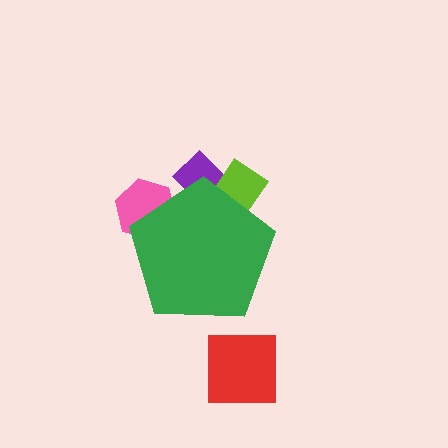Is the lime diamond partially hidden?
Yes, the lime diamond is partially hidden behind the green pentagon.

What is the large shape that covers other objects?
A green pentagon.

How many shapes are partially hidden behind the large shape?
3 shapes are partially hidden.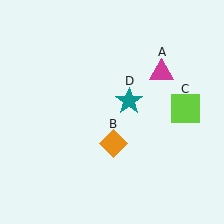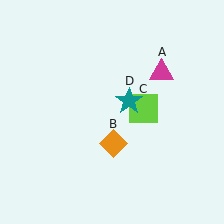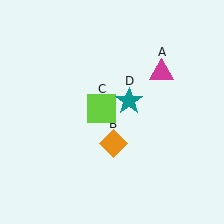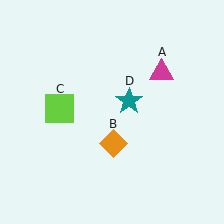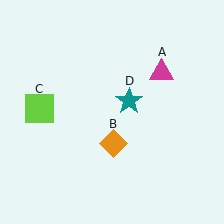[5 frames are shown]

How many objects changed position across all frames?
1 object changed position: lime square (object C).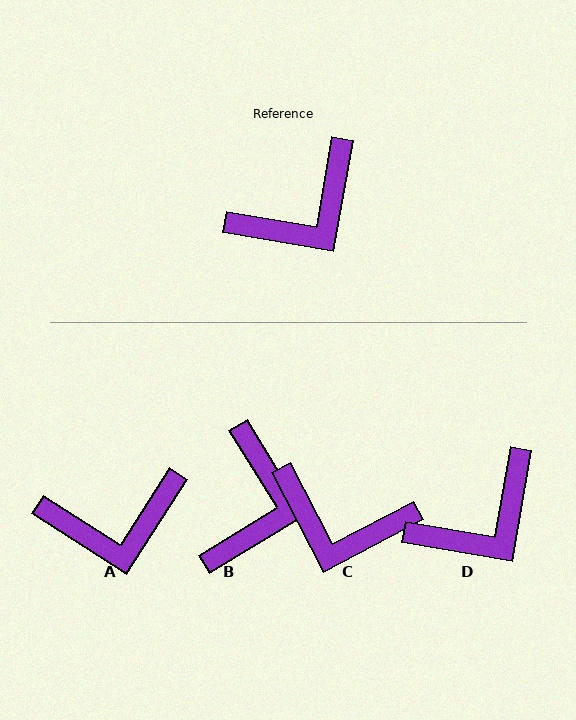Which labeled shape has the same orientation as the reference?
D.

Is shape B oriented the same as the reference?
No, it is off by about 41 degrees.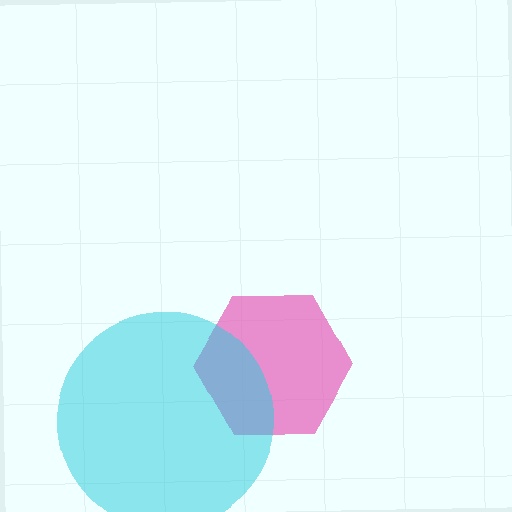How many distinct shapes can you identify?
There are 2 distinct shapes: a pink hexagon, a cyan circle.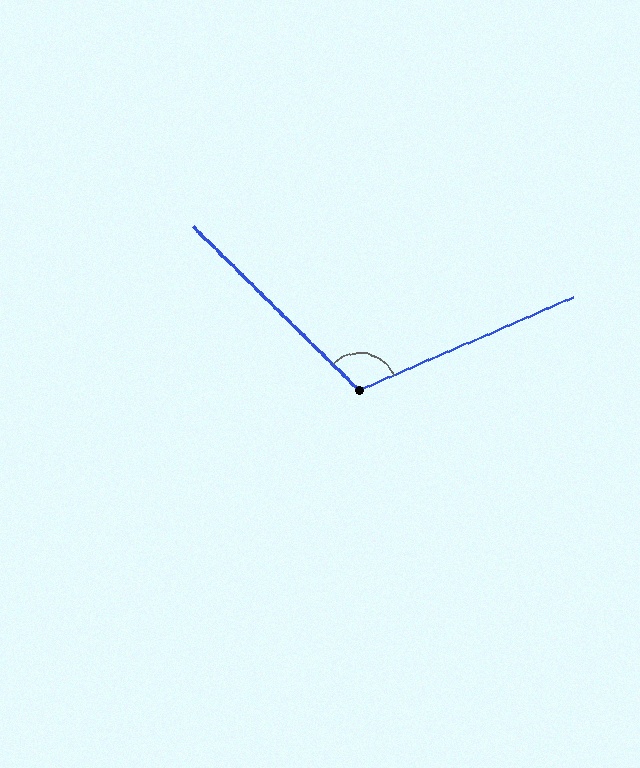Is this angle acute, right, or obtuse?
It is obtuse.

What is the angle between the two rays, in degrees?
Approximately 112 degrees.